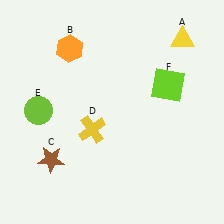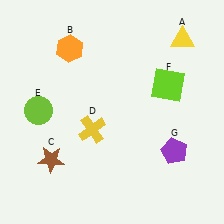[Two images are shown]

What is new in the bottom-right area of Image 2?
A purple pentagon (G) was added in the bottom-right area of Image 2.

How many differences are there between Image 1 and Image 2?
There is 1 difference between the two images.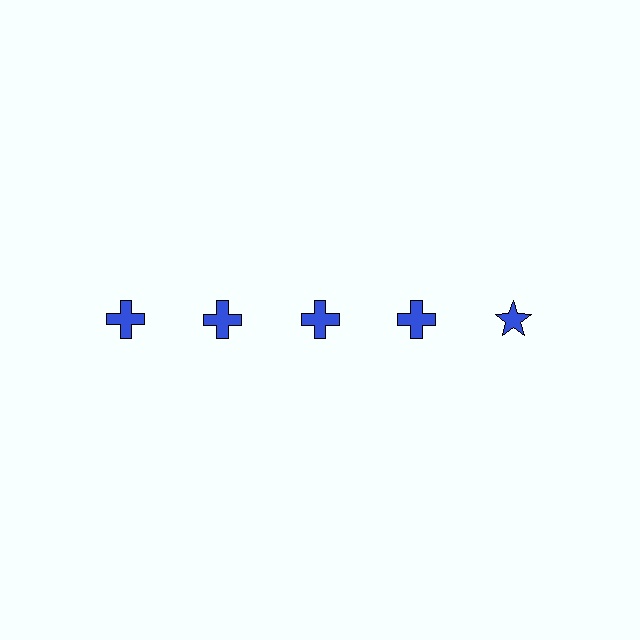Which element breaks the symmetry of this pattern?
The blue star in the top row, rightmost column breaks the symmetry. All other shapes are blue crosses.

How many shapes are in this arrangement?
There are 5 shapes arranged in a grid pattern.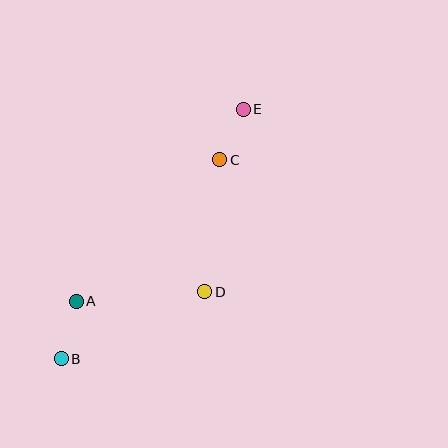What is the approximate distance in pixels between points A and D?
The distance between A and D is approximately 129 pixels.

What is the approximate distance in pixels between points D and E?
The distance between D and E is approximately 186 pixels.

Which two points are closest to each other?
Points C and E are closest to each other.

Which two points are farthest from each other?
Points B and E are farthest from each other.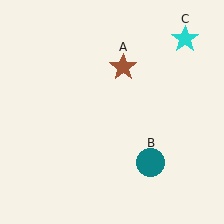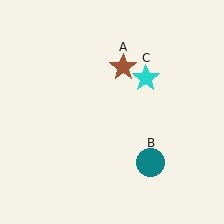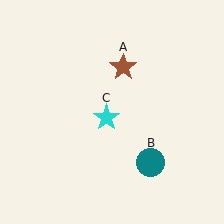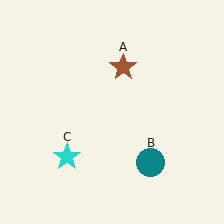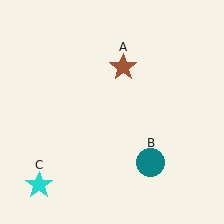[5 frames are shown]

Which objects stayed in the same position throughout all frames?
Brown star (object A) and teal circle (object B) remained stationary.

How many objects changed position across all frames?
1 object changed position: cyan star (object C).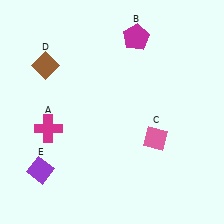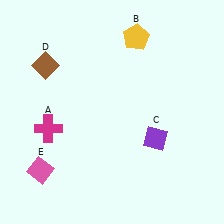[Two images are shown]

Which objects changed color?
B changed from magenta to yellow. C changed from pink to purple. E changed from purple to pink.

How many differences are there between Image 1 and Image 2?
There are 3 differences between the two images.